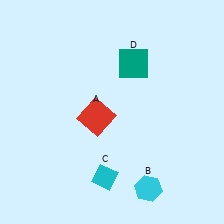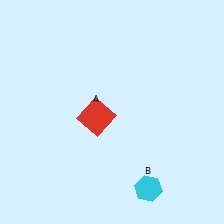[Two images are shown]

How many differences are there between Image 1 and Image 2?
There are 2 differences between the two images.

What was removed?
The teal square (D), the cyan diamond (C) were removed in Image 2.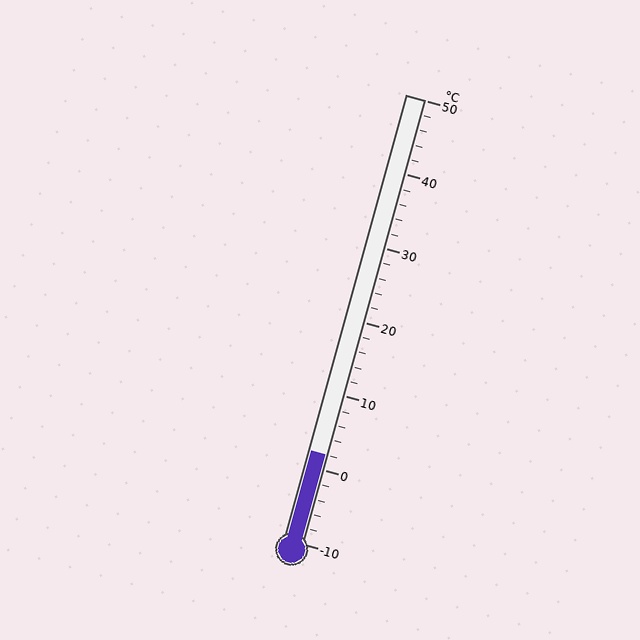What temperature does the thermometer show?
The thermometer shows approximately 2°C.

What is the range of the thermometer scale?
The thermometer scale ranges from -10°C to 50°C.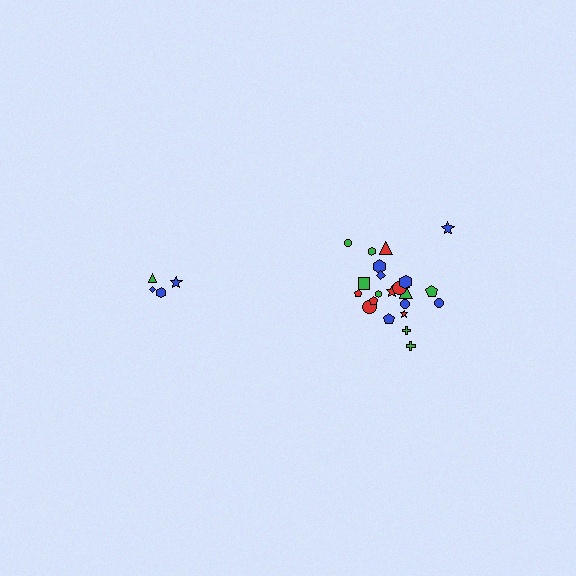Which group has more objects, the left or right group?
The right group.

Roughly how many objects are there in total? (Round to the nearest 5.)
Roughly 30 objects in total.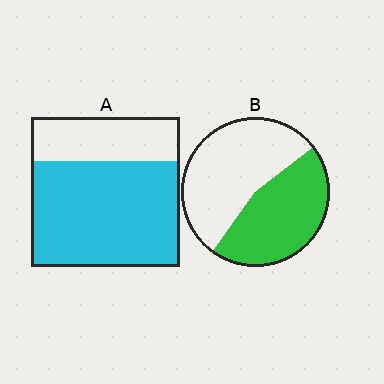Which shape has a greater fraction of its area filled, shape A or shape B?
Shape A.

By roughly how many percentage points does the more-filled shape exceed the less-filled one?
By roughly 25 percentage points (A over B).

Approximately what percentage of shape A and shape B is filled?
A is approximately 70% and B is approximately 45%.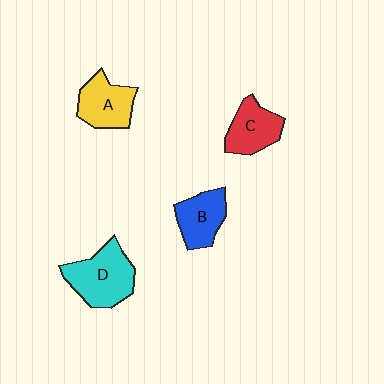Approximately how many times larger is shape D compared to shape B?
Approximately 1.4 times.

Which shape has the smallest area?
Shape C (red).